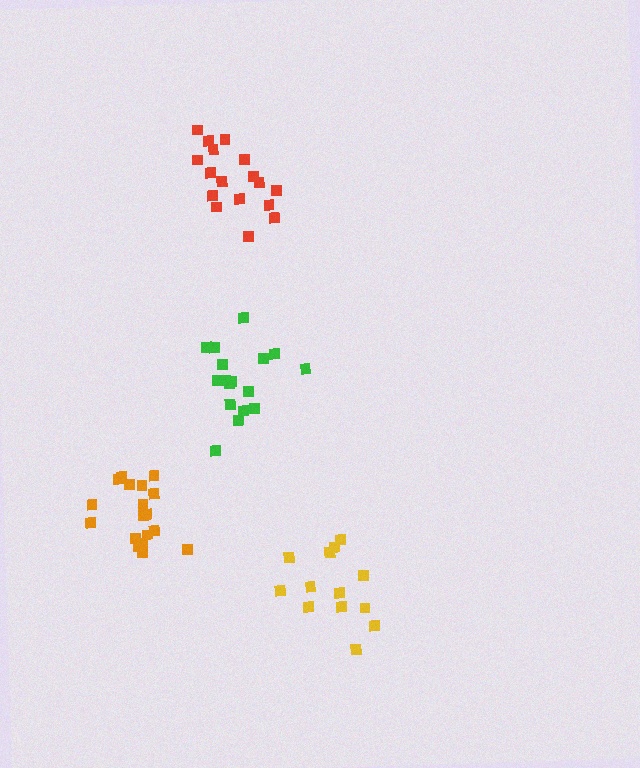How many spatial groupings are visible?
There are 4 spatial groupings.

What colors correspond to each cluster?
The clusters are colored: red, yellow, green, orange.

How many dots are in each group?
Group 1: 17 dots, Group 2: 13 dots, Group 3: 17 dots, Group 4: 18 dots (65 total).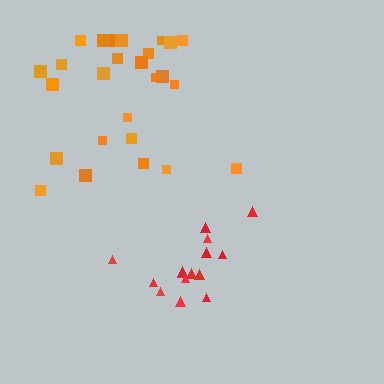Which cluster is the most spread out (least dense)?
Orange.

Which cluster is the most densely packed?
Red.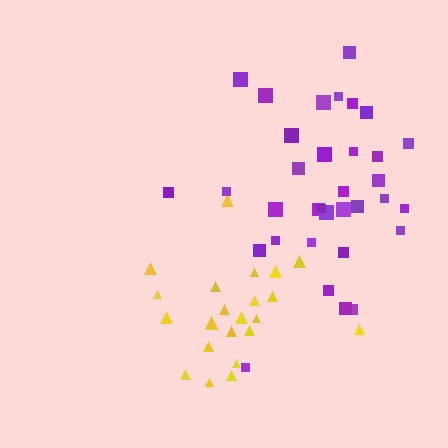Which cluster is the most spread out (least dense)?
Purple.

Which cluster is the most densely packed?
Yellow.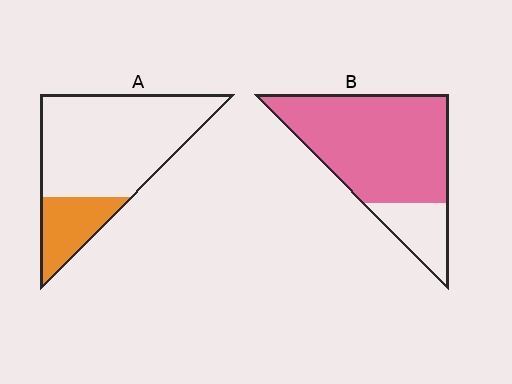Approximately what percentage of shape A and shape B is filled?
A is approximately 25% and B is approximately 80%.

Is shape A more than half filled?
No.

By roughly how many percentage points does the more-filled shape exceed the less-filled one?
By roughly 55 percentage points (B over A).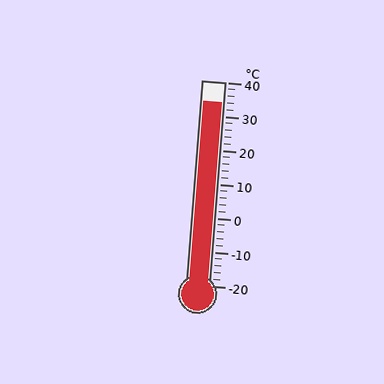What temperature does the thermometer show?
The thermometer shows approximately 34°C.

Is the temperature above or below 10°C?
The temperature is above 10°C.